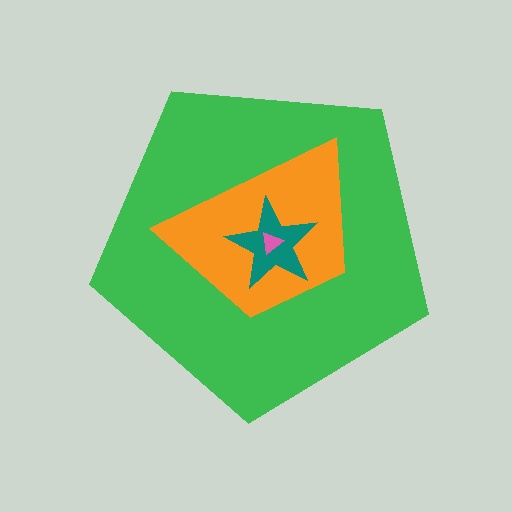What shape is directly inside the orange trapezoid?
The teal star.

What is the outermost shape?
The green pentagon.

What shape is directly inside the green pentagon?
The orange trapezoid.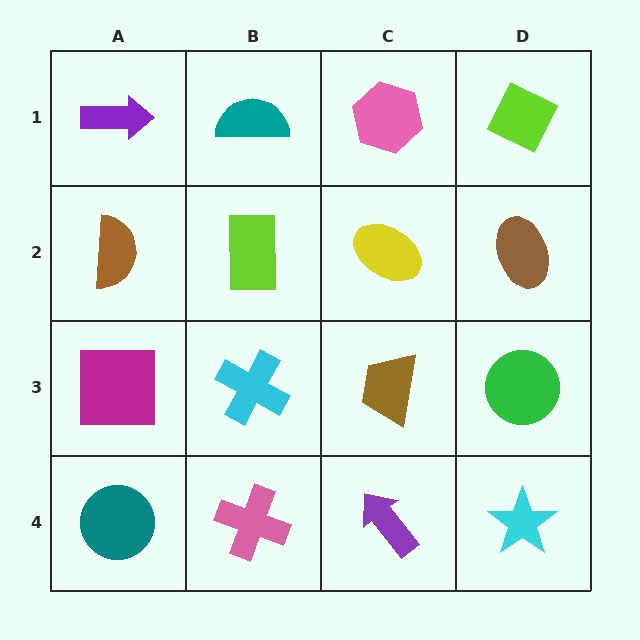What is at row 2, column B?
A lime rectangle.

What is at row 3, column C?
A brown trapezoid.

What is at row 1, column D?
A lime diamond.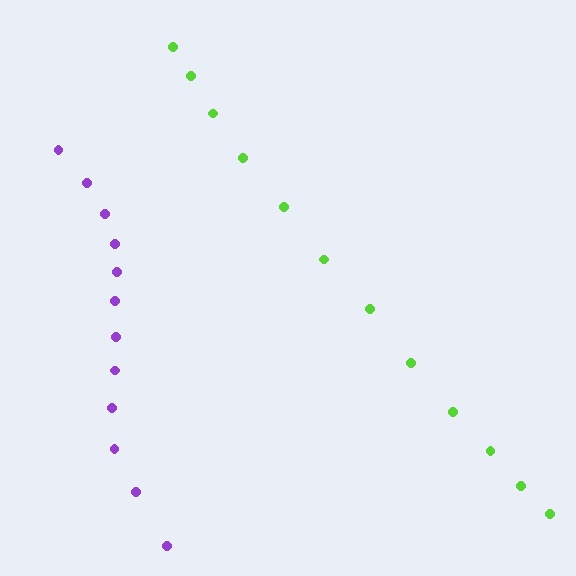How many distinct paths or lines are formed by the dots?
There are 2 distinct paths.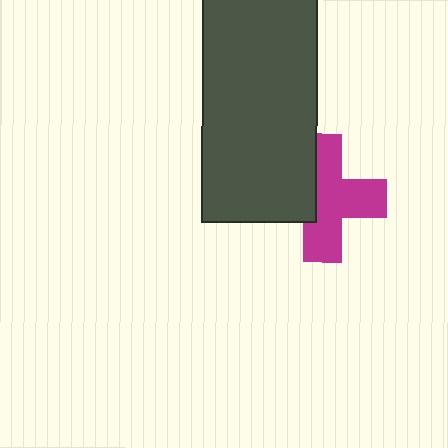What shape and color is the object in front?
The object in front is a dark gray rectangle.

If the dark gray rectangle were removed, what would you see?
You would see the complete magenta cross.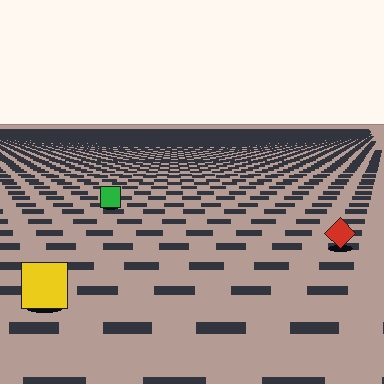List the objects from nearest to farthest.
From nearest to farthest: the yellow square, the red diamond, the green square.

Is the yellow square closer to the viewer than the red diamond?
Yes. The yellow square is closer — you can tell from the texture gradient: the ground texture is coarser near it.